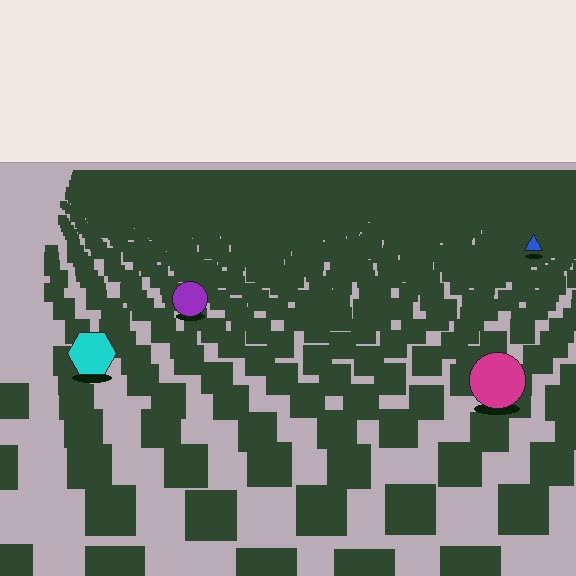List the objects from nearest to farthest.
From nearest to farthest: the magenta circle, the cyan hexagon, the purple circle, the blue triangle.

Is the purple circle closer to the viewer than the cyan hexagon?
No. The cyan hexagon is closer — you can tell from the texture gradient: the ground texture is coarser near it.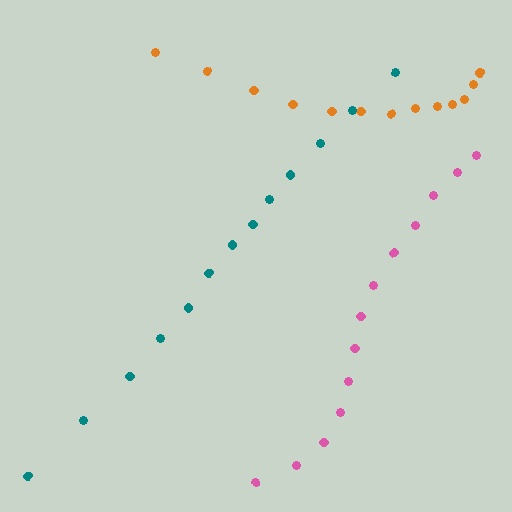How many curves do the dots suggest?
There are 3 distinct paths.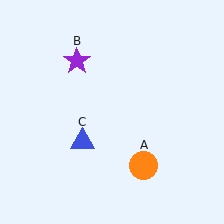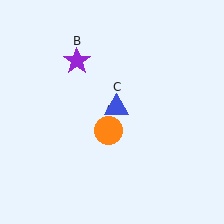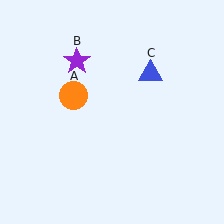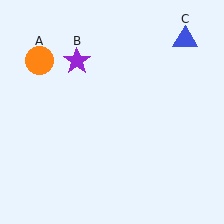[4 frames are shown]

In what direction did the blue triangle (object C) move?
The blue triangle (object C) moved up and to the right.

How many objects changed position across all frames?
2 objects changed position: orange circle (object A), blue triangle (object C).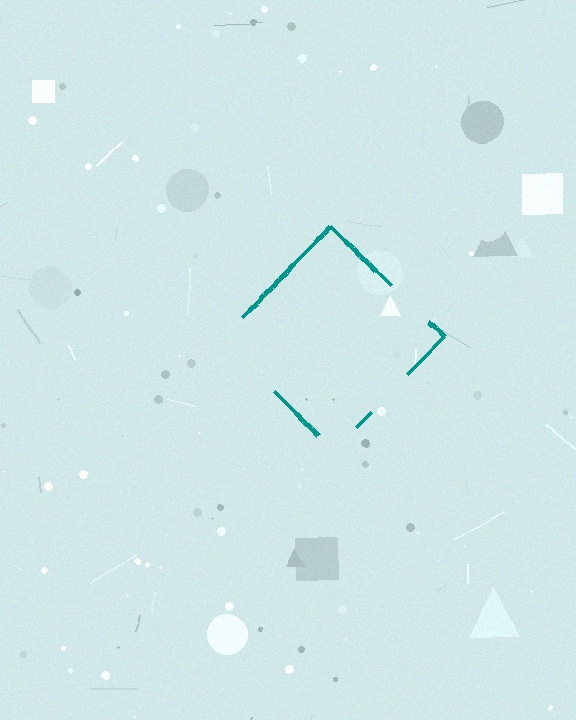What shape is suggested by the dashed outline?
The dashed outline suggests a diamond.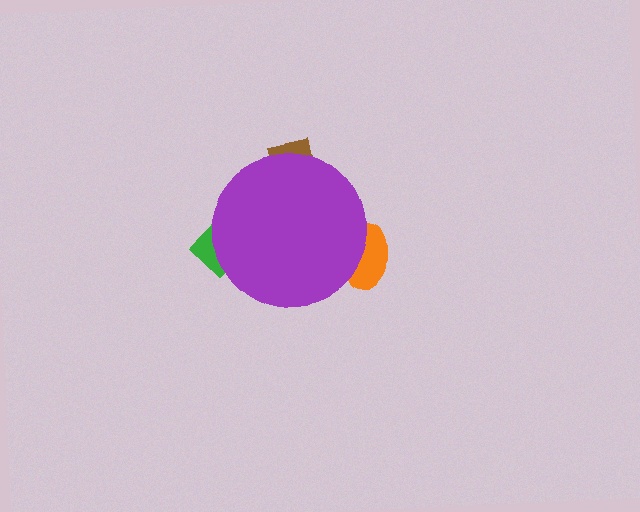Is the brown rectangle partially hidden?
Yes, the brown rectangle is partially hidden behind the purple circle.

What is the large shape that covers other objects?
A purple circle.